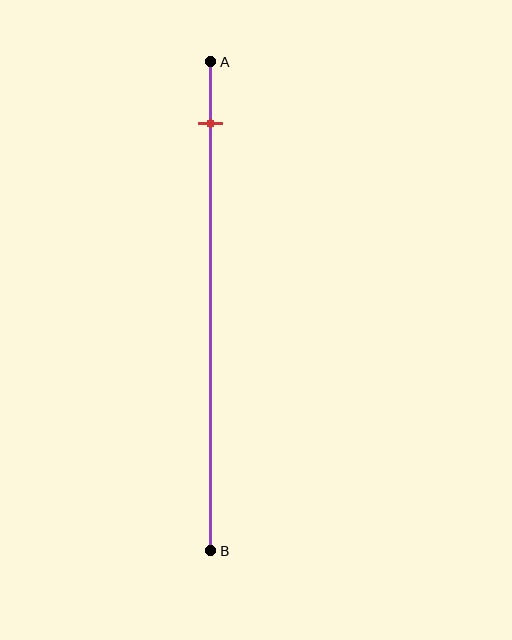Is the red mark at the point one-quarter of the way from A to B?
No, the mark is at about 15% from A, not at the 25% one-quarter point.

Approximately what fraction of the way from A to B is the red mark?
The red mark is approximately 15% of the way from A to B.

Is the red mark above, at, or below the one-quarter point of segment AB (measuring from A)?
The red mark is above the one-quarter point of segment AB.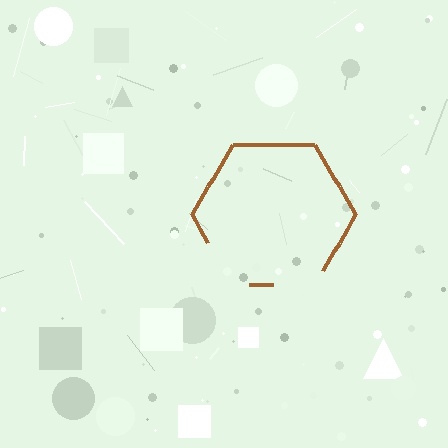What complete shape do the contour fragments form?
The contour fragments form a hexagon.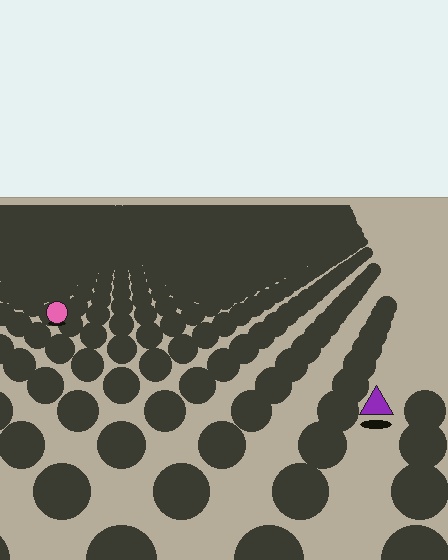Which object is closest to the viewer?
The purple triangle is closest. The texture marks near it are larger and more spread out.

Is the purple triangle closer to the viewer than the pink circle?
Yes. The purple triangle is closer — you can tell from the texture gradient: the ground texture is coarser near it.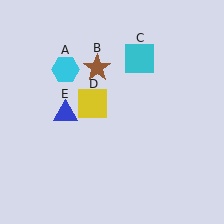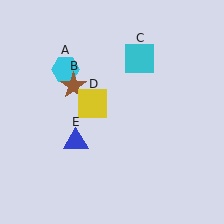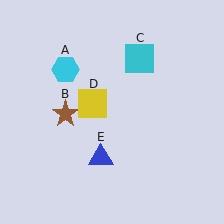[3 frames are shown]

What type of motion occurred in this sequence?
The brown star (object B), blue triangle (object E) rotated counterclockwise around the center of the scene.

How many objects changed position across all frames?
2 objects changed position: brown star (object B), blue triangle (object E).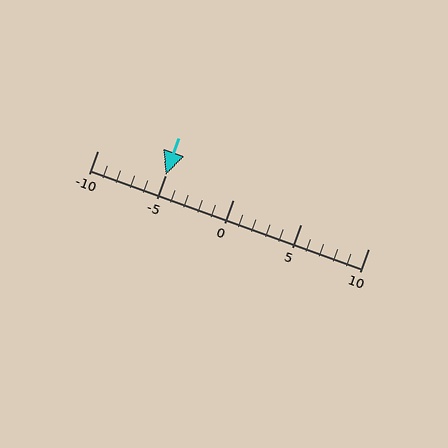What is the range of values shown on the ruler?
The ruler shows values from -10 to 10.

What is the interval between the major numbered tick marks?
The major tick marks are spaced 5 units apart.